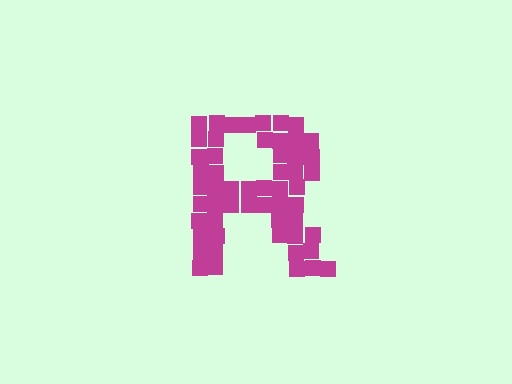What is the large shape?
The large shape is the letter R.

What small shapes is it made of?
It is made of small squares.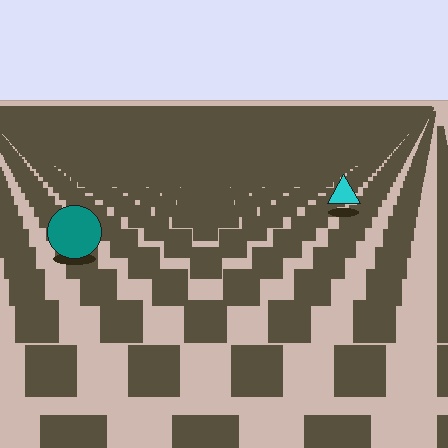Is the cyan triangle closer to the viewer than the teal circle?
No. The teal circle is closer — you can tell from the texture gradient: the ground texture is coarser near it.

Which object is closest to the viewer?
The teal circle is closest. The texture marks near it are larger and more spread out.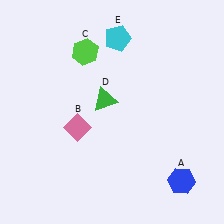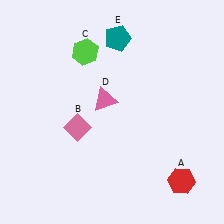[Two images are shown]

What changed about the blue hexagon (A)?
In Image 1, A is blue. In Image 2, it changed to red.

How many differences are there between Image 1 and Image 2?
There are 3 differences between the two images.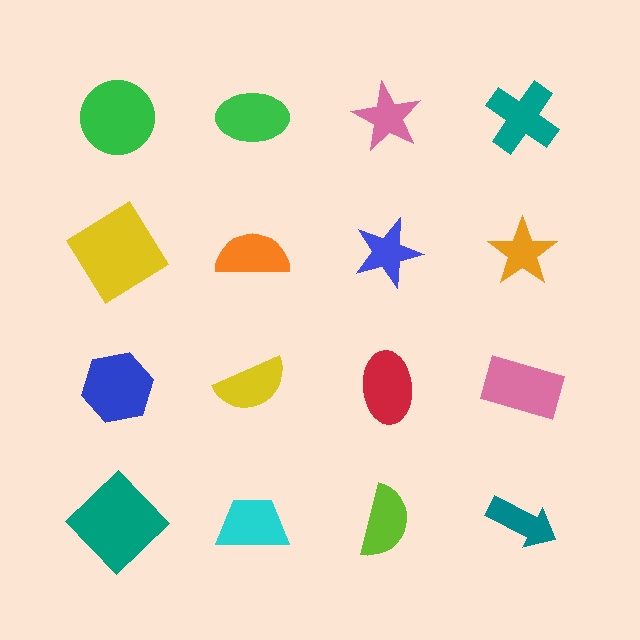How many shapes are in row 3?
4 shapes.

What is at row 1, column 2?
A green ellipse.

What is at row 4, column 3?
A lime semicircle.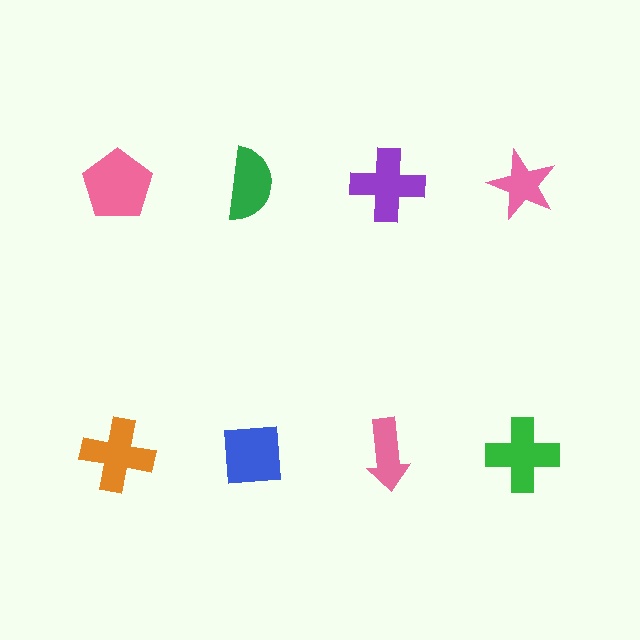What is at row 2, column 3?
A pink arrow.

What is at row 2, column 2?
A blue square.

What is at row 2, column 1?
An orange cross.